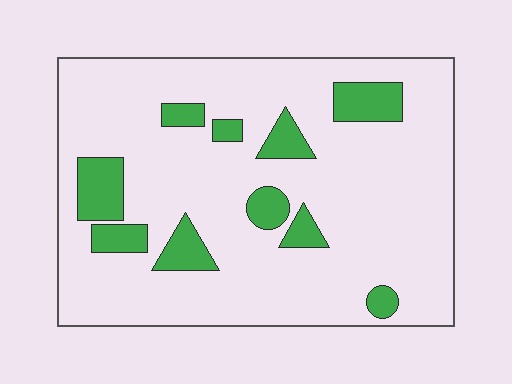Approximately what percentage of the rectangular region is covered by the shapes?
Approximately 15%.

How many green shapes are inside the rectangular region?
10.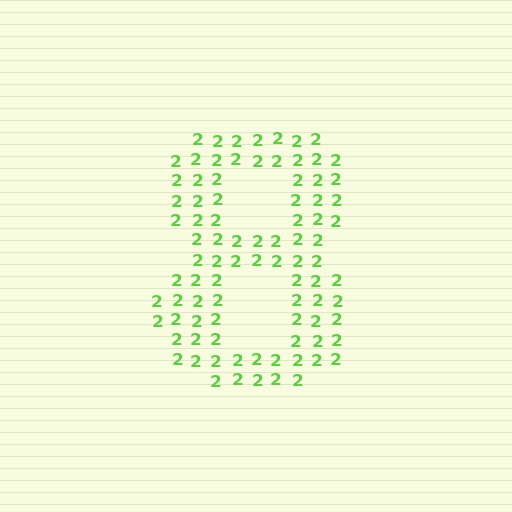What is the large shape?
The large shape is the digit 8.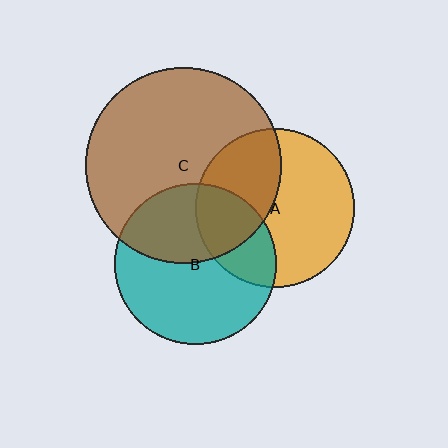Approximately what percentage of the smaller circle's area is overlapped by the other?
Approximately 30%.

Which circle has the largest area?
Circle C (brown).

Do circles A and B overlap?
Yes.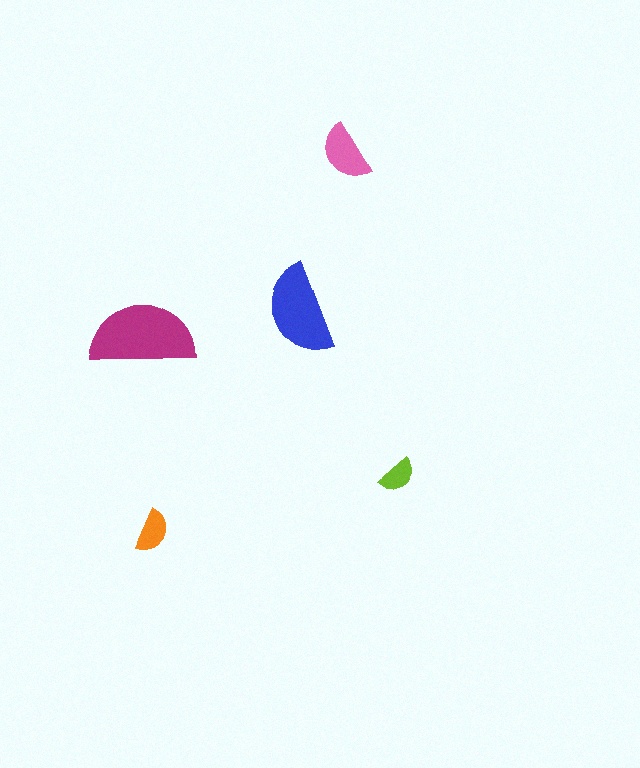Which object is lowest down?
The orange semicircle is bottommost.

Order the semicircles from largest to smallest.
the magenta one, the blue one, the pink one, the orange one, the lime one.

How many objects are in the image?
There are 5 objects in the image.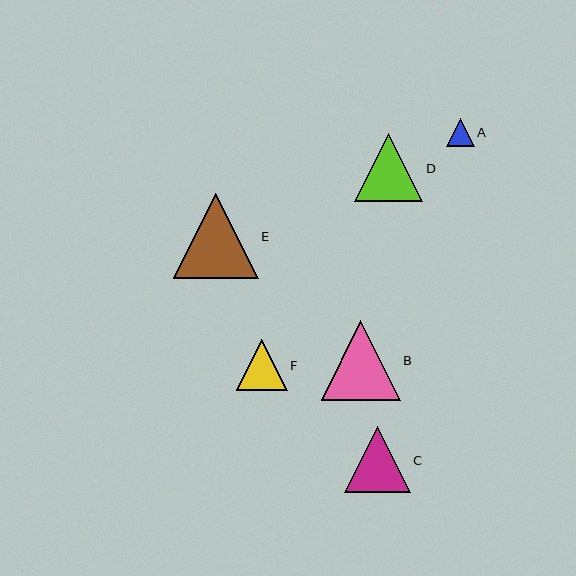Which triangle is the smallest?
Triangle A is the smallest with a size of approximately 28 pixels.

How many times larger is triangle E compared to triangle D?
Triangle E is approximately 1.3 times the size of triangle D.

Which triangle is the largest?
Triangle E is the largest with a size of approximately 85 pixels.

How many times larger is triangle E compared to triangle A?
Triangle E is approximately 3.0 times the size of triangle A.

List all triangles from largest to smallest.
From largest to smallest: E, B, D, C, F, A.